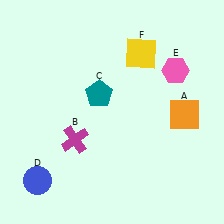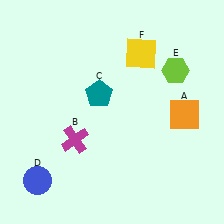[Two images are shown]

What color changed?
The hexagon (E) changed from pink in Image 1 to lime in Image 2.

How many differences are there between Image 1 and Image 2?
There is 1 difference between the two images.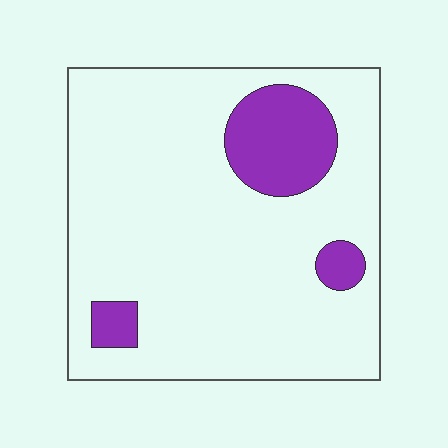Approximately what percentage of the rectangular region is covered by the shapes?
Approximately 15%.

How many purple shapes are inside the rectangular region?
3.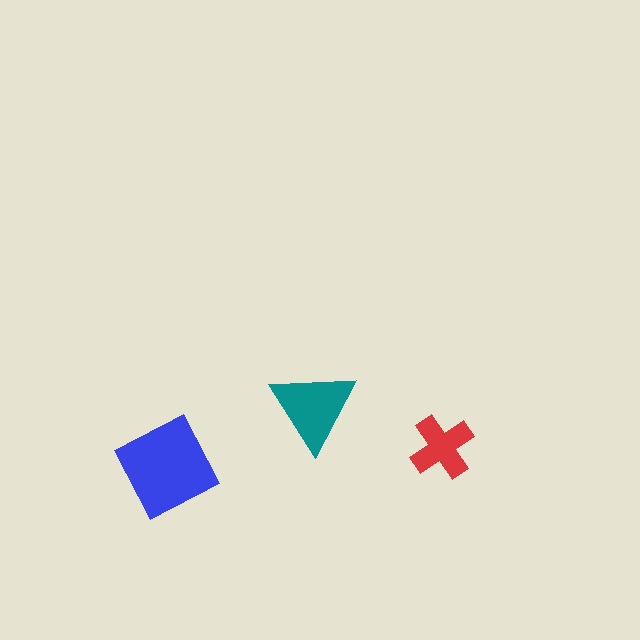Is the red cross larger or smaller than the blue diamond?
Smaller.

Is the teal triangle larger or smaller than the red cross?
Larger.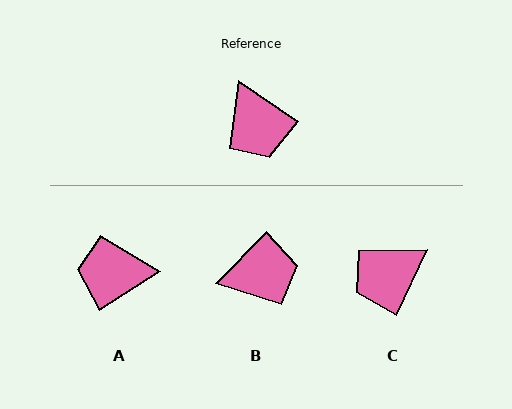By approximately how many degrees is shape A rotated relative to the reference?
Approximately 113 degrees clockwise.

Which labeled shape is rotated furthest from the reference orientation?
A, about 113 degrees away.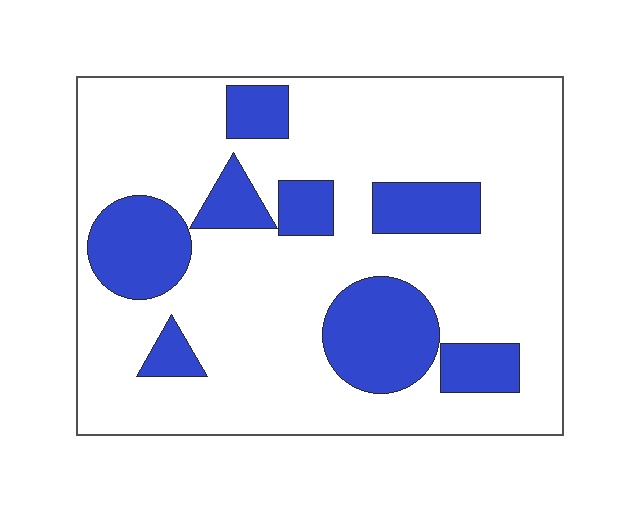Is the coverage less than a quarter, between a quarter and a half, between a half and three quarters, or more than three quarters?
Less than a quarter.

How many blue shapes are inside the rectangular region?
8.